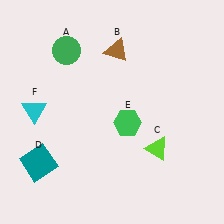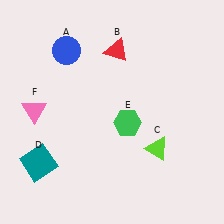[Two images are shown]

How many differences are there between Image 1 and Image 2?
There are 3 differences between the two images.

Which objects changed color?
A changed from green to blue. B changed from brown to red. F changed from cyan to pink.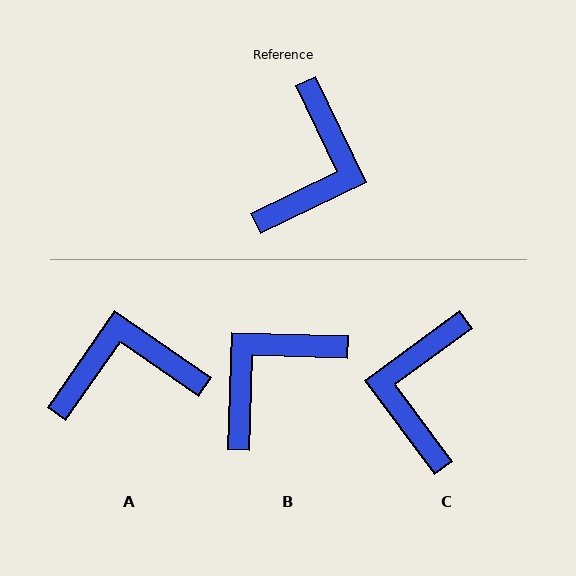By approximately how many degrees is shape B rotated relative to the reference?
Approximately 153 degrees counter-clockwise.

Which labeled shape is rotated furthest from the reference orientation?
C, about 169 degrees away.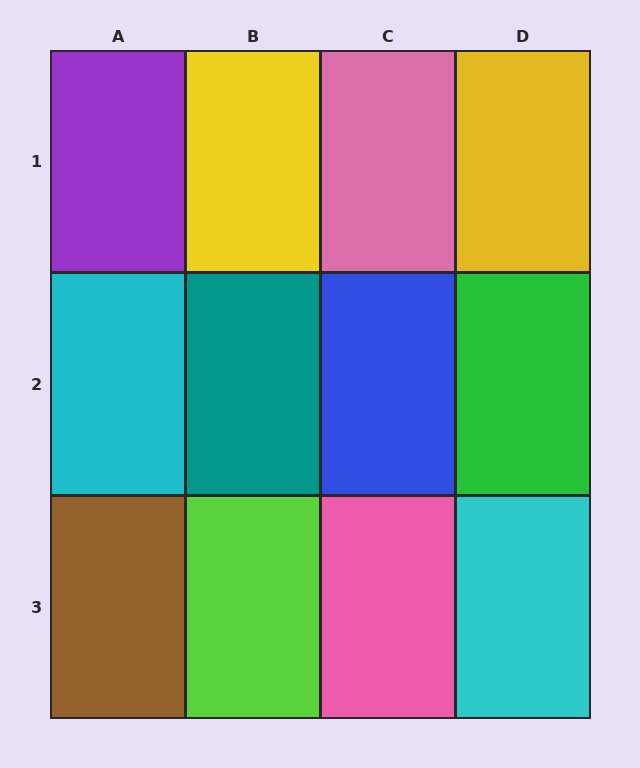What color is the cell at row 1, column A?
Purple.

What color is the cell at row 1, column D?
Yellow.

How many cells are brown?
1 cell is brown.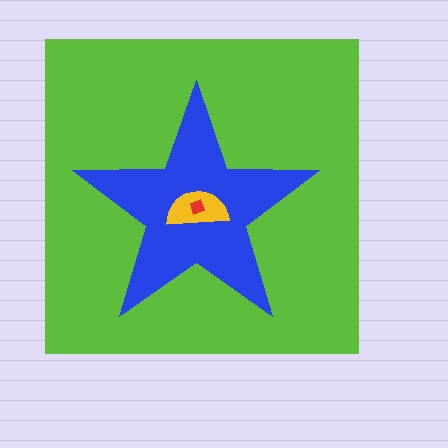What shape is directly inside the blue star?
The yellow semicircle.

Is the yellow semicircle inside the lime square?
Yes.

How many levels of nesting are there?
4.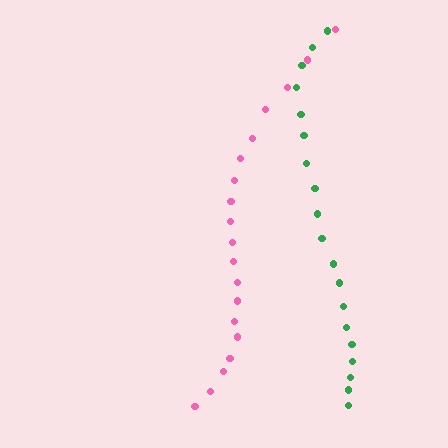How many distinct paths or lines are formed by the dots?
There are 2 distinct paths.